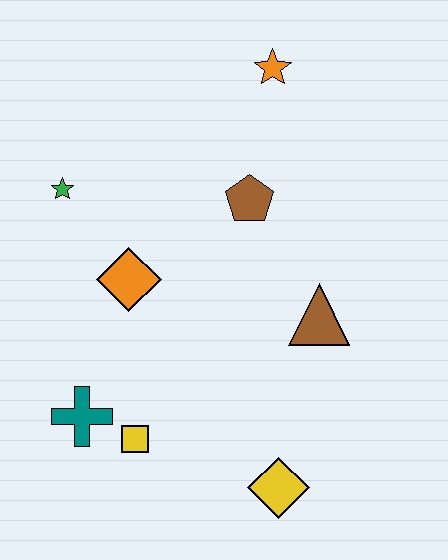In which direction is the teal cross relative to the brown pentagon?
The teal cross is below the brown pentagon.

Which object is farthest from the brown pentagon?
The yellow diamond is farthest from the brown pentagon.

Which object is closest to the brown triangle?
The brown pentagon is closest to the brown triangle.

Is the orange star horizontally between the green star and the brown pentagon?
No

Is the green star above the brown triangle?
Yes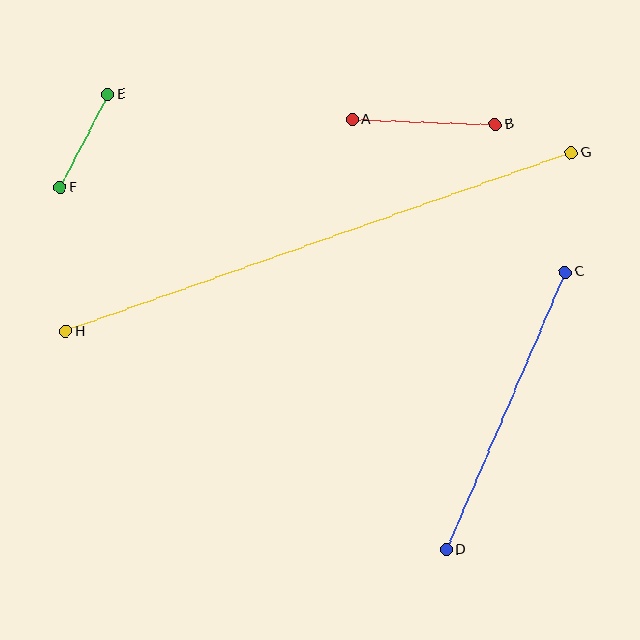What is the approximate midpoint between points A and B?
The midpoint is at approximately (424, 122) pixels.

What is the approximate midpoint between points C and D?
The midpoint is at approximately (506, 411) pixels.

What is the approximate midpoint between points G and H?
The midpoint is at approximately (319, 242) pixels.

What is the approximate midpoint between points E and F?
The midpoint is at approximately (84, 141) pixels.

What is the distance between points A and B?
The distance is approximately 143 pixels.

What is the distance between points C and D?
The distance is approximately 302 pixels.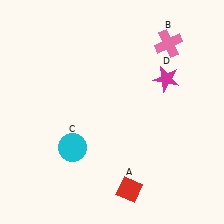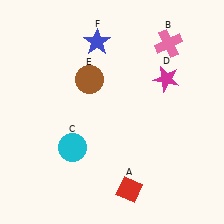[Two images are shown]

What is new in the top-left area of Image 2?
A brown circle (E) was added in the top-left area of Image 2.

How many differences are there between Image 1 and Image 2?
There are 2 differences between the two images.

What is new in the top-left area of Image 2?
A blue star (F) was added in the top-left area of Image 2.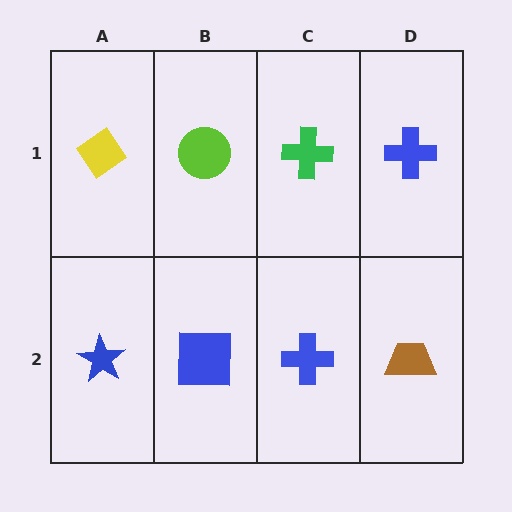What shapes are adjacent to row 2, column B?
A lime circle (row 1, column B), a blue star (row 2, column A), a blue cross (row 2, column C).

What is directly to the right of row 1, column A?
A lime circle.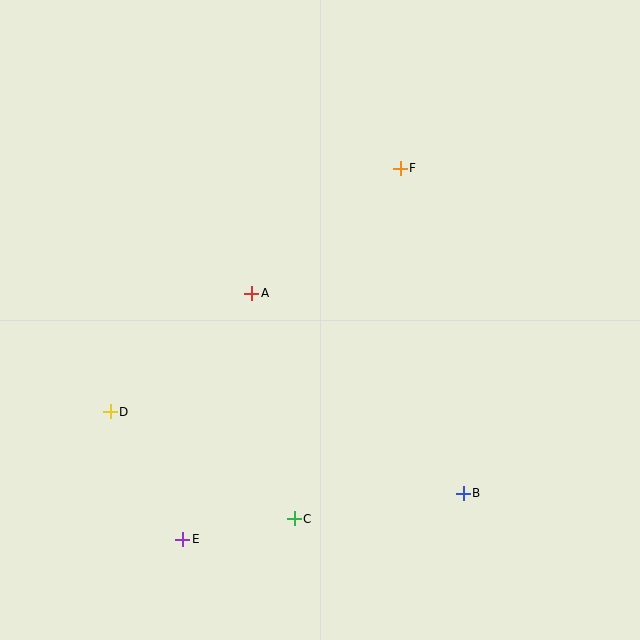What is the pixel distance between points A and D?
The distance between A and D is 184 pixels.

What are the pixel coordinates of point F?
Point F is at (400, 168).